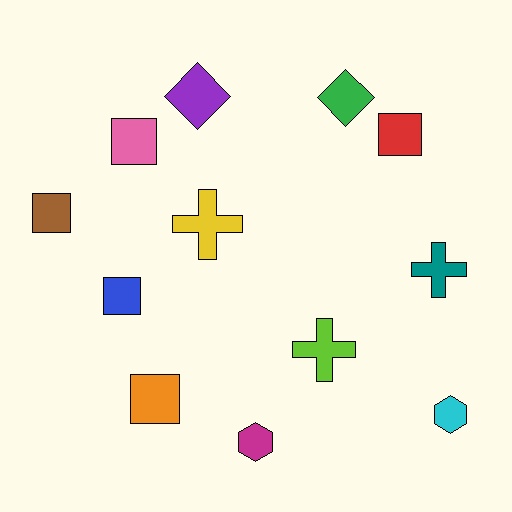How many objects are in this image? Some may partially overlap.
There are 12 objects.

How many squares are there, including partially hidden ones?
There are 5 squares.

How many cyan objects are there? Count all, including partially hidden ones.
There is 1 cyan object.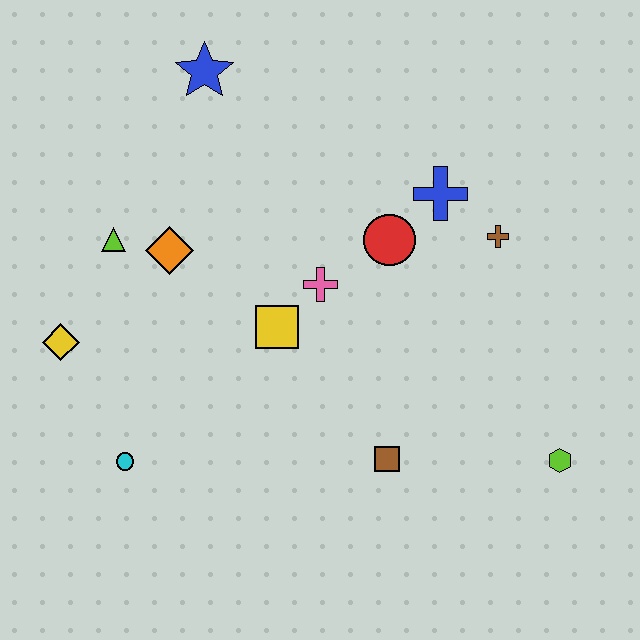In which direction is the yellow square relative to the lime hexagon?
The yellow square is to the left of the lime hexagon.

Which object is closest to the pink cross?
The yellow square is closest to the pink cross.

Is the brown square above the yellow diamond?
No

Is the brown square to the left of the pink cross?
No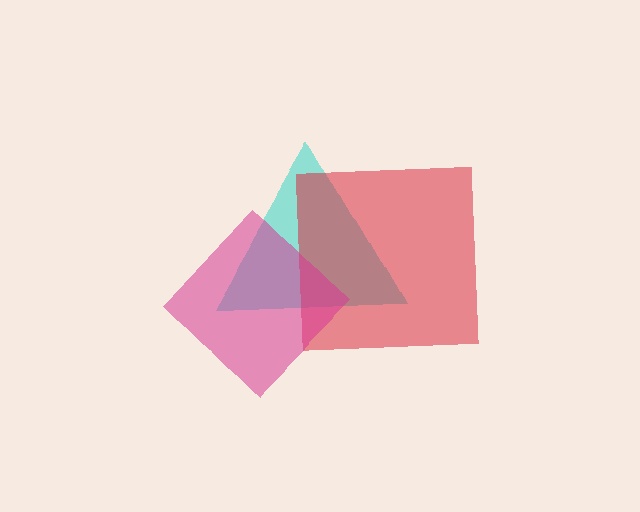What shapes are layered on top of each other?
The layered shapes are: a cyan triangle, a red square, a magenta diamond.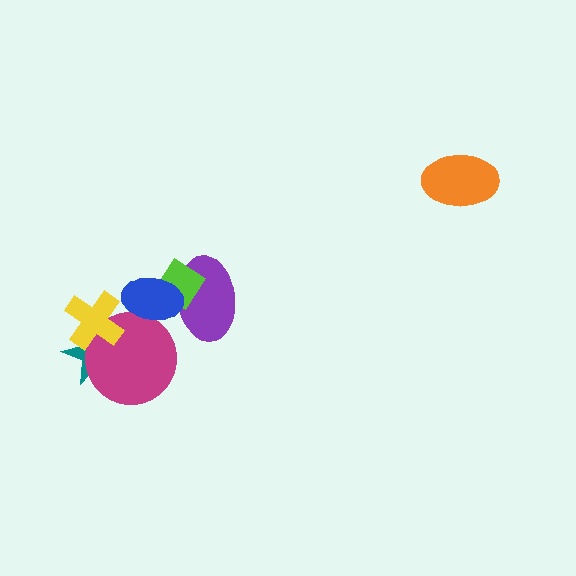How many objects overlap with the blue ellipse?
3 objects overlap with the blue ellipse.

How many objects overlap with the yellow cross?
2 objects overlap with the yellow cross.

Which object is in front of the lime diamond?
The blue ellipse is in front of the lime diamond.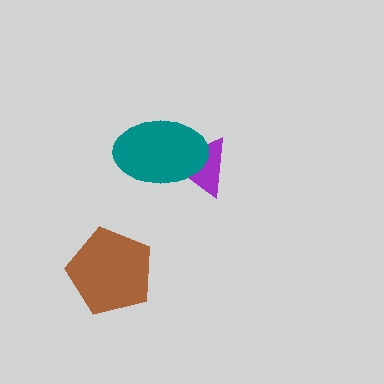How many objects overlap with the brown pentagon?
0 objects overlap with the brown pentagon.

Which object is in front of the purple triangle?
The teal ellipse is in front of the purple triangle.